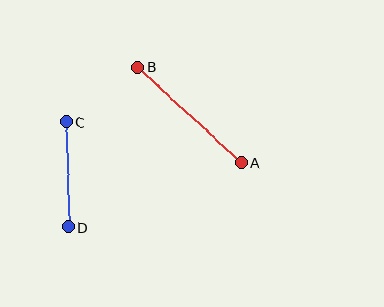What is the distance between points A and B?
The distance is approximately 141 pixels.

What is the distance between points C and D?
The distance is approximately 105 pixels.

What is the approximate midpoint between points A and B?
The midpoint is at approximately (189, 115) pixels.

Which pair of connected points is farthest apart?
Points A and B are farthest apart.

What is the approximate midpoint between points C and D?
The midpoint is at approximately (67, 174) pixels.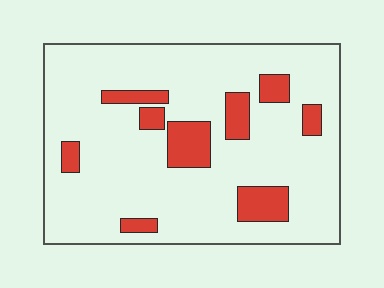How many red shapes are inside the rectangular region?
9.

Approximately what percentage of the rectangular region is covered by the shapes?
Approximately 15%.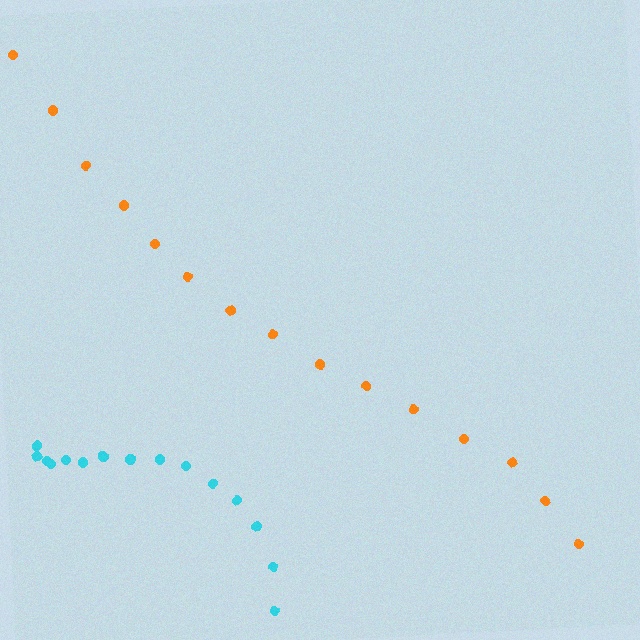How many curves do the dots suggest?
There are 2 distinct paths.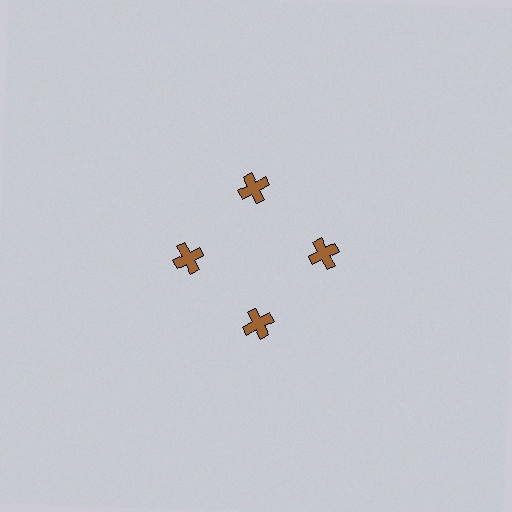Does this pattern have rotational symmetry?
Yes, this pattern has 4-fold rotational symmetry. It looks the same after rotating 90 degrees around the center.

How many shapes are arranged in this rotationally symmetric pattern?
There are 4 shapes, arranged in 4 groups of 1.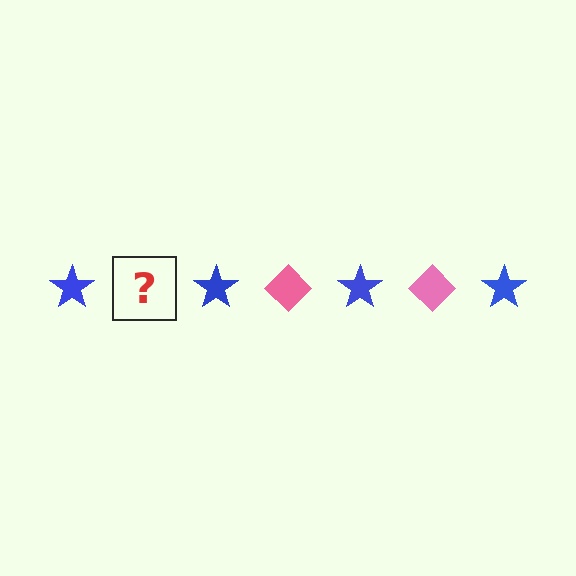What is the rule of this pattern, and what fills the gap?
The rule is that the pattern alternates between blue star and pink diamond. The gap should be filled with a pink diamond.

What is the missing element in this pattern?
The missing element is a pink diamond.